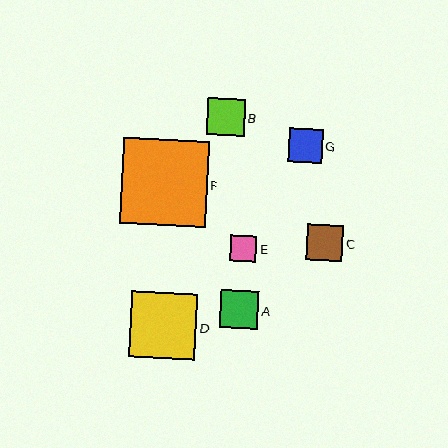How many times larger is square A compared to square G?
Square A is approximately 1.1 times the size of square G.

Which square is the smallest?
Square E is the smallest with a size of approximately 26 pixels.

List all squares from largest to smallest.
From largest to smallest: F, D, A, B, C, G, E.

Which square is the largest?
Square F is the largest with a size of approximately 86 pixels.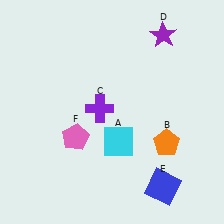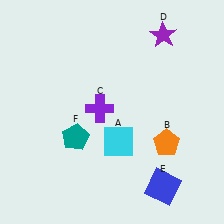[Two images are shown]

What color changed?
The pentagon (F) changed from pink in Image 1 to teal in Image 2.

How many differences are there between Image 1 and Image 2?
There is 1 difference between the two images.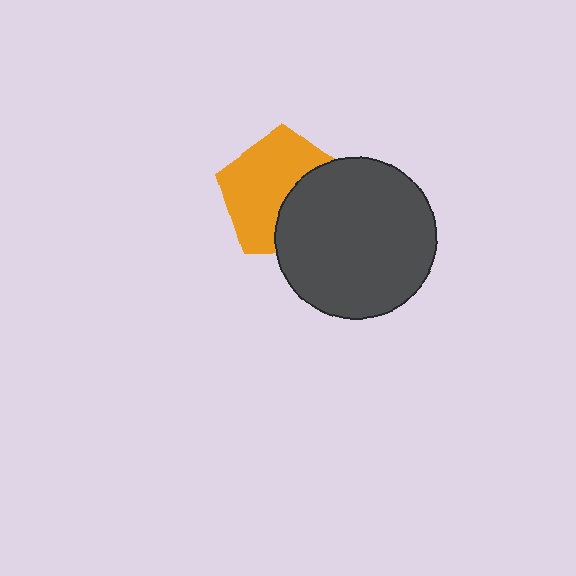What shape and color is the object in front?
The object in front is a dark gray circle.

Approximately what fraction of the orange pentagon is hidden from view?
Roughly 40% of the orange pentagon is hidden behind the dark gray circle.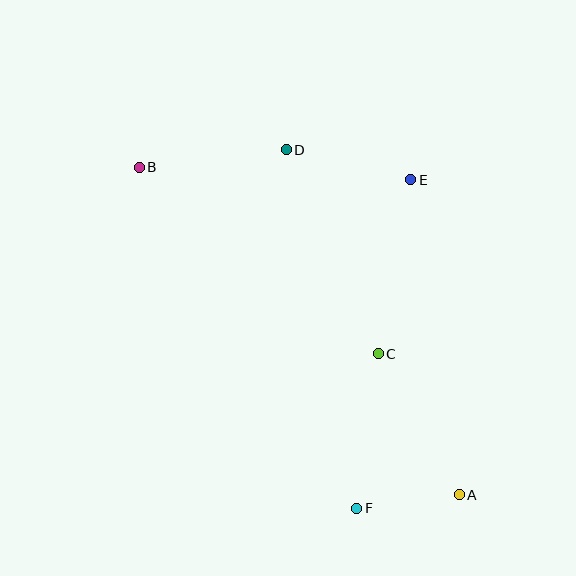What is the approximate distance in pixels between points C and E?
The distance between C and E is approximately 177 pixels.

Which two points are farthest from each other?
Points A and B are farthest from each other.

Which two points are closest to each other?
Points A and F are closest to each other.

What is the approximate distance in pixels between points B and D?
The distance between B and D is approximately 148 pixels.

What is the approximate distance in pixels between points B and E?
The distance between B and E is approximately 272 pixels.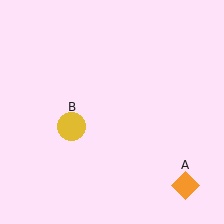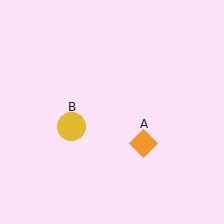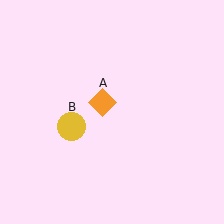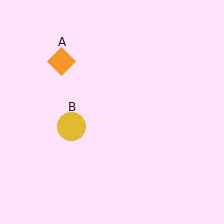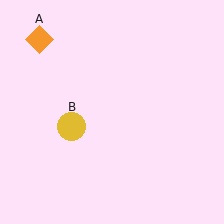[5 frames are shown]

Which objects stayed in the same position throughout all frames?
Yellow circle (object B) remained stationary.